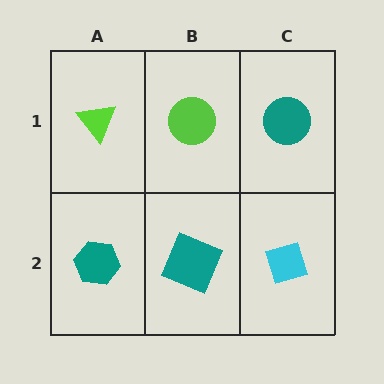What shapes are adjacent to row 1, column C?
A cyan diamond (row 2, column C), a lime circle (row 1, column B).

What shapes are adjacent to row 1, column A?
A teal hexagon (row 2, column A), a lime circle (row 1, column B).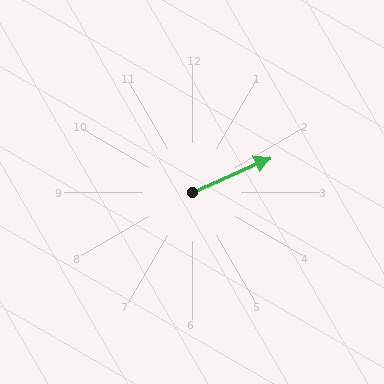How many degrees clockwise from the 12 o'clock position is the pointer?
Approximately 66 degrees.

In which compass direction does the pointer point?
Northeast.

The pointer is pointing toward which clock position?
Roughly 2 o'clock.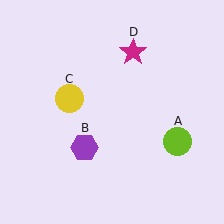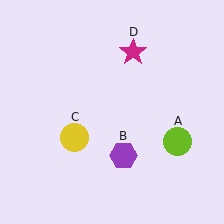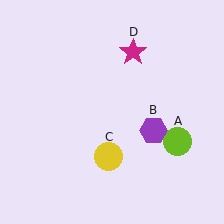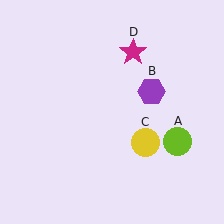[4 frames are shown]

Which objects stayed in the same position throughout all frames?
Lime circle (object A) and magenta star (object D) remained stationary.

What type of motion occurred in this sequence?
The purple hexagon (object B), yellow circle (object C) rotated counterclockwise around the center of the scene.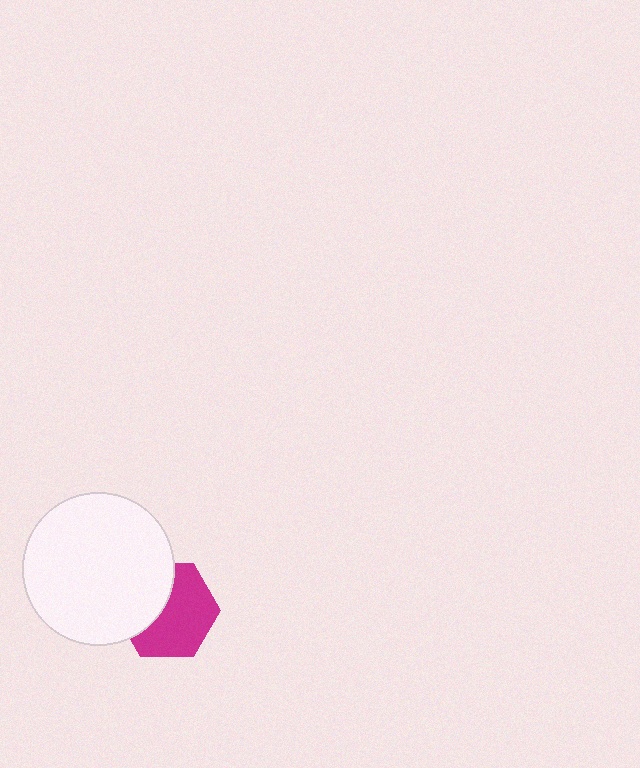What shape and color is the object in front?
The object in front is a white circle.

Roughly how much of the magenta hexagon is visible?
About half of it is visible (roughly 61%).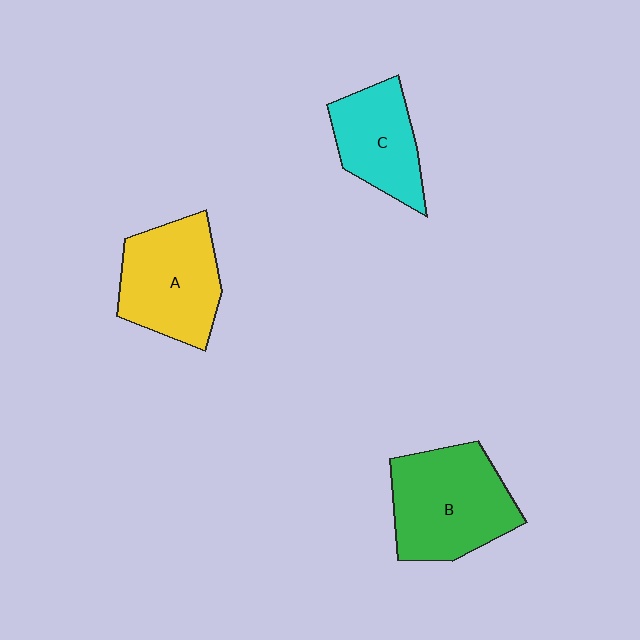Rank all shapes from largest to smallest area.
From largest to smallest: B (green), A (yellow), C (cyan).